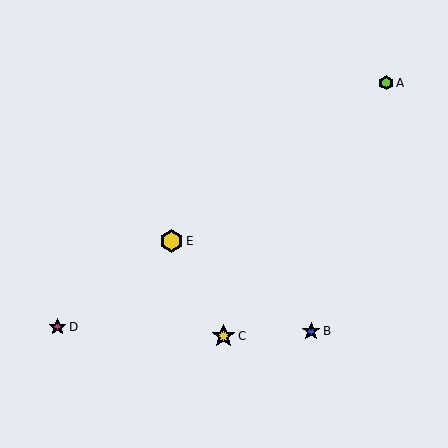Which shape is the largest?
The yellow star (labeled C) is the largest.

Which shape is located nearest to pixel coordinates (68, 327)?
The magenta star (labeled D) at (58, 327) is nearest to that location.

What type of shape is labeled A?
Shape A is a lime hexagon.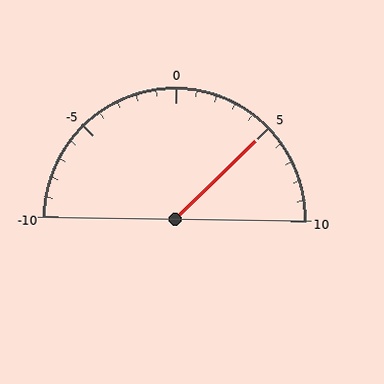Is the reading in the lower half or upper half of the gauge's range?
The reading is in the upper half of the range (-10 to 10).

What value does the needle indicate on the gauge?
The needle indicates approximately 5.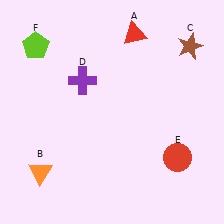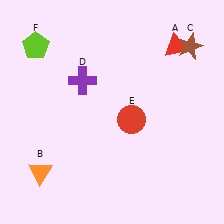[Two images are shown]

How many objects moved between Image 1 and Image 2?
2 objects moved between the two images.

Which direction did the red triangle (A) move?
The red triangle (A) moved right.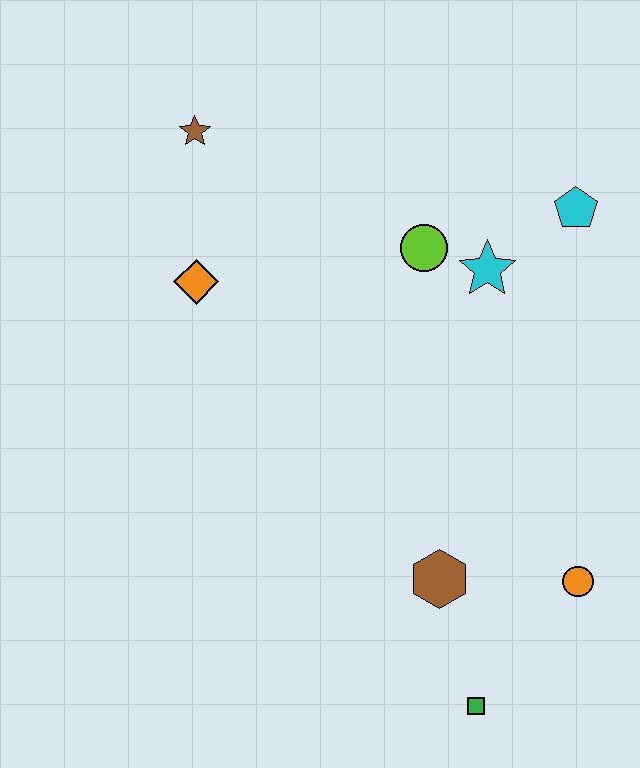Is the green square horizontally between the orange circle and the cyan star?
No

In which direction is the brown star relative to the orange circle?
The brown star is above the orange circle.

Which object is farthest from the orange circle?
The brown star is farthest from the orange circle.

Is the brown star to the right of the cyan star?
No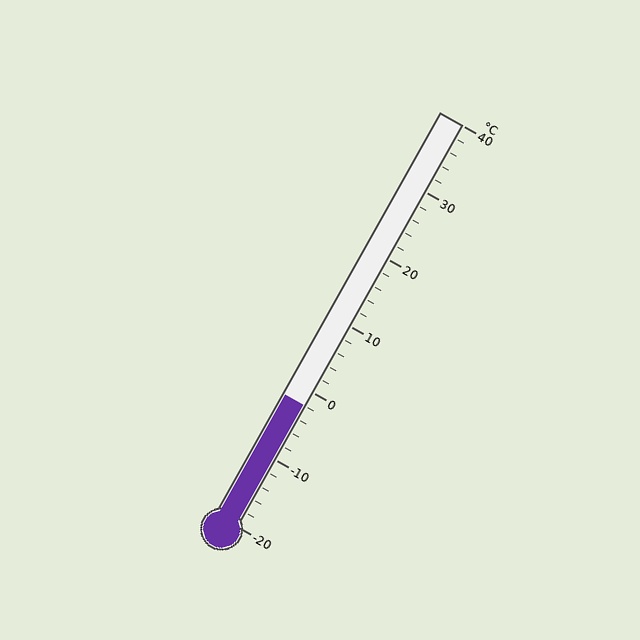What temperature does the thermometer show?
The thermometer shows approximately -2°C.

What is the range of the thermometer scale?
The thermometer scale ranges from -20°C to 40°C.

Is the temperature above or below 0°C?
The temperature is below 0°C.